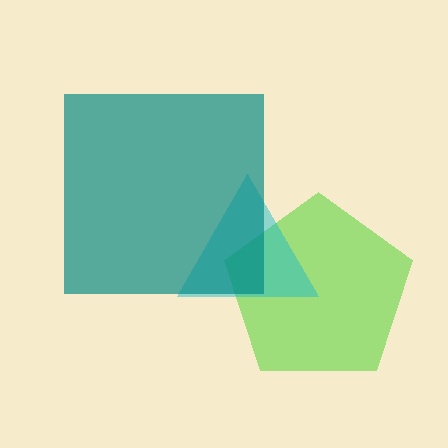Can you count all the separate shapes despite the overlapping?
Yes, there are 3 separate shapes.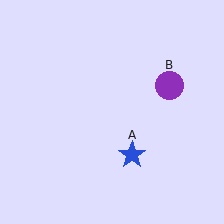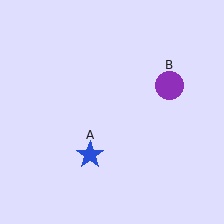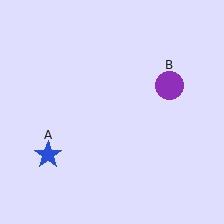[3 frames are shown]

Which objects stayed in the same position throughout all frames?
Purple circle (object B) remained stationary.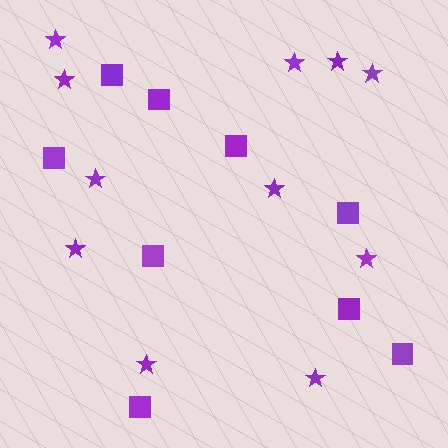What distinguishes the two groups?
There are 2 groups: one group of stars (11) and one group of squares (9).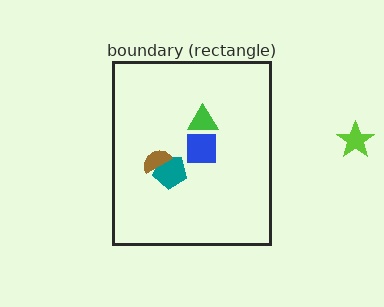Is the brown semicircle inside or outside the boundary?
Inside.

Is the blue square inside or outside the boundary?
Inside.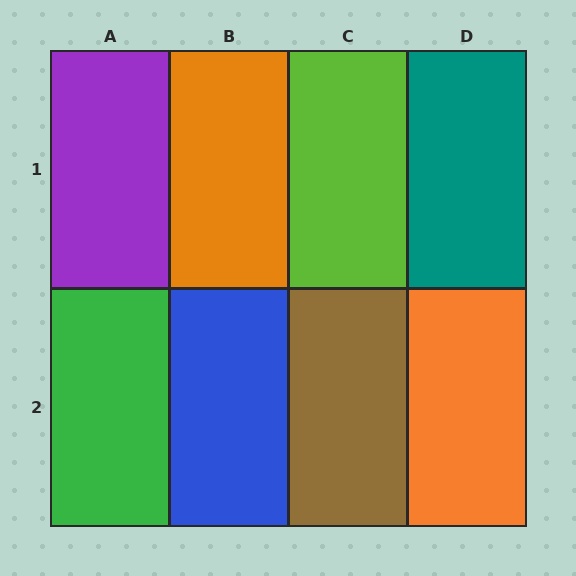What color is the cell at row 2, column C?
Brown.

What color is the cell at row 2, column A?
Green.